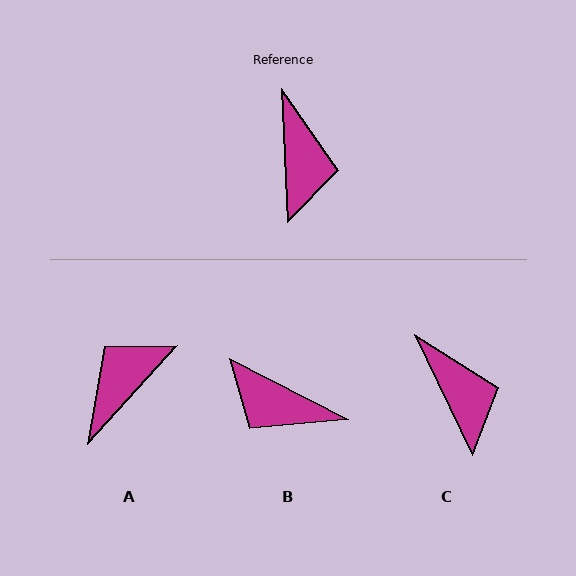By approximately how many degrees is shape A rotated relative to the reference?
Approximately 136 degrees counter-clockwise.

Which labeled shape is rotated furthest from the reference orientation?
A, about 136 degrees away.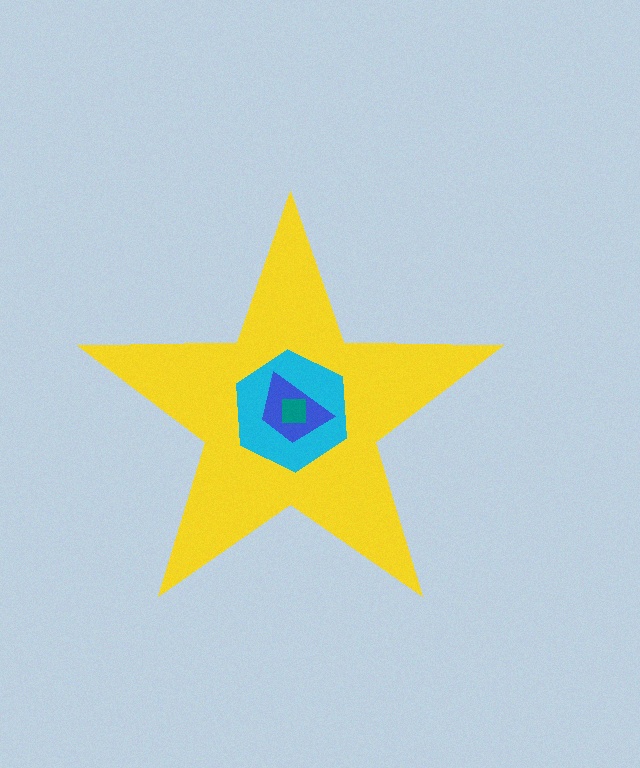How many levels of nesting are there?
4.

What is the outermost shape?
The yellow star.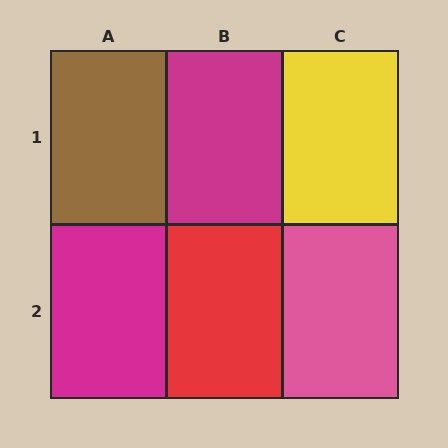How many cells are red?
1 cell is red.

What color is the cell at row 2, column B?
Red.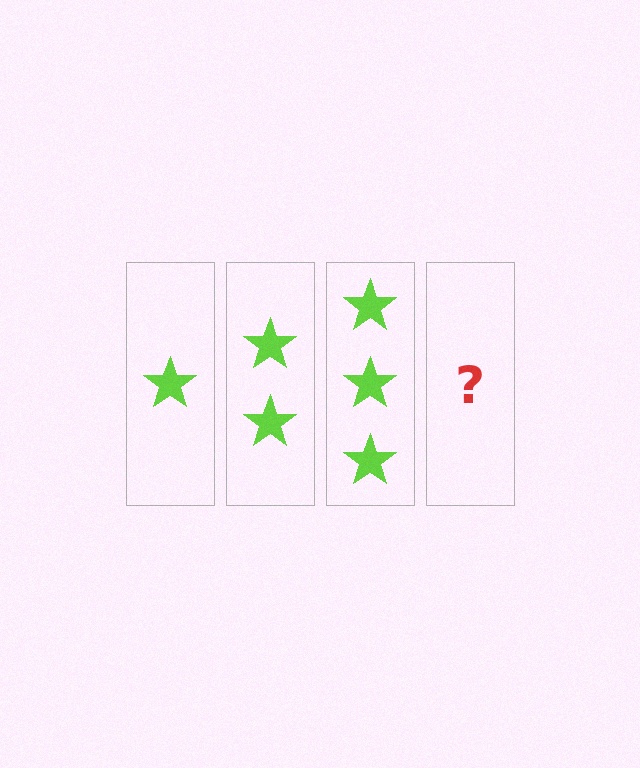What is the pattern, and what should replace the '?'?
The pattern is that each step adds one more star. The '?' should be 4 stars.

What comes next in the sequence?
The next element should be 4 stars.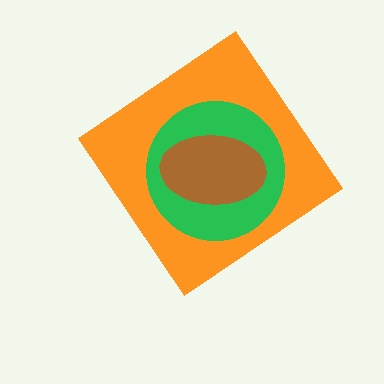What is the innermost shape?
The brown ellipse.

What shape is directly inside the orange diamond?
The green circle.